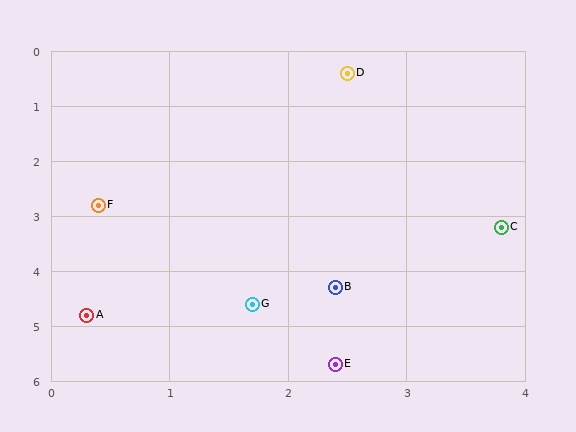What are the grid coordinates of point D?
Point D is at approximately (2.5, 0.4).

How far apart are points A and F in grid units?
Points A and F are about 2.0 grid units apart.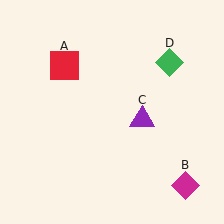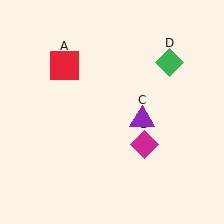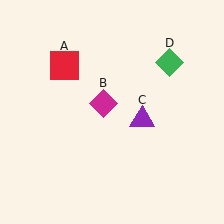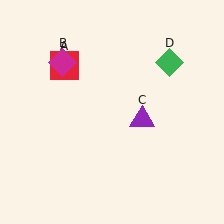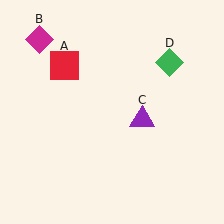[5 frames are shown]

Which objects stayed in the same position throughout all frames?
Red square (object A) and purple triangle (object C) and green diamond (object D) remained stationary.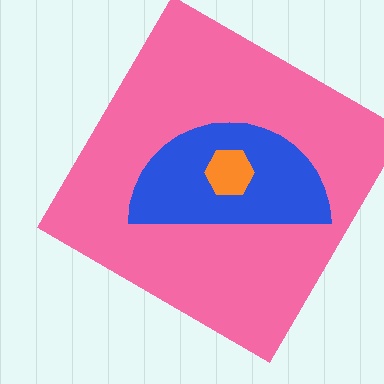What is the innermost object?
The orange hexagon.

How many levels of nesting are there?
3.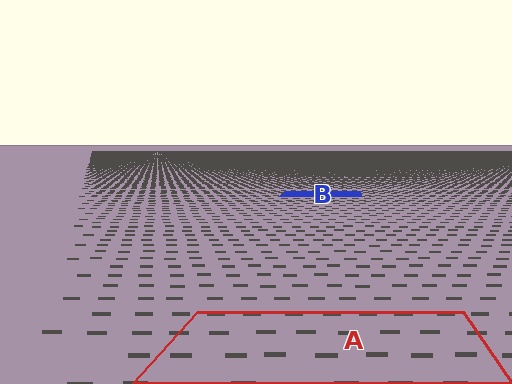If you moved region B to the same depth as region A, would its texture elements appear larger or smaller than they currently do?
They would appear larger. At a closer depth, the same texture elements are projected at a bigger on-screen size.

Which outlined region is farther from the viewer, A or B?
Region B is farther from the viewer — the texture elements inside it appear smaller and more densely packed.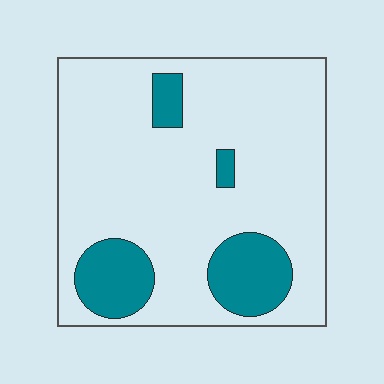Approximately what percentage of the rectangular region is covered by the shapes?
Approximately 20%.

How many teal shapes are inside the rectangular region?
4.